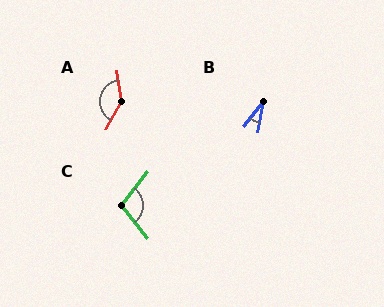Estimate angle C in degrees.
Approximately 103 degrees.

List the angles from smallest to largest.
B (27°), C (103°), A (143°).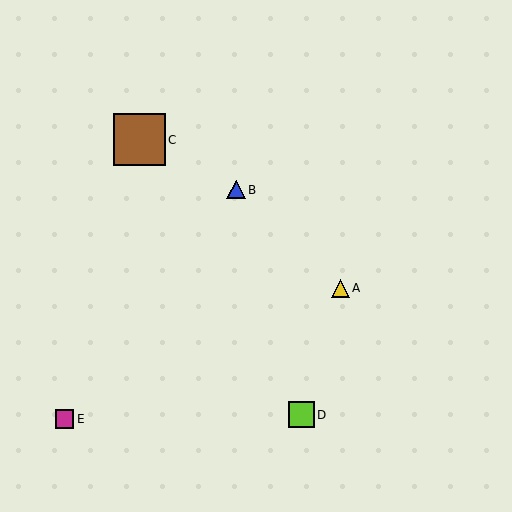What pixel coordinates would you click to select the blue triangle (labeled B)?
Click at (236, 190) to select the blue triangle B.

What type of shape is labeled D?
Shape D is a lime square.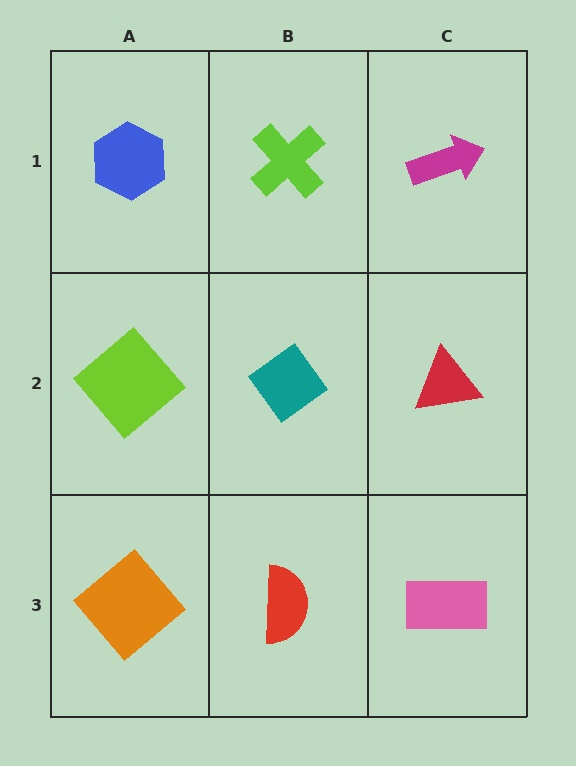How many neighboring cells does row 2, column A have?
3.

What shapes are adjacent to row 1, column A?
A lime diamond (row 2, column A), a lime cross (row 1, column B).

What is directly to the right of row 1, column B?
A magenta arrow.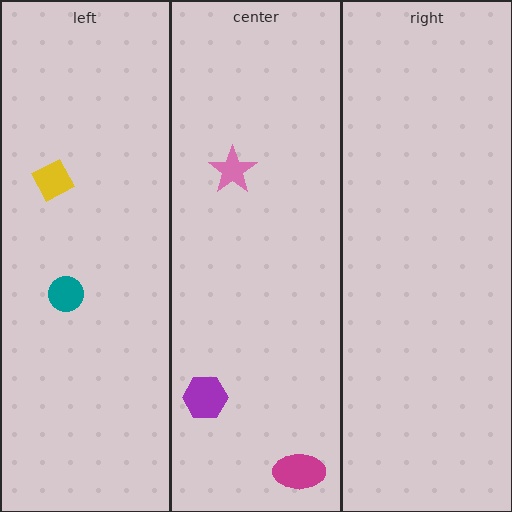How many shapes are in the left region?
2.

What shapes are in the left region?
The teal circle, the yellow diamond.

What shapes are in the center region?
The purple hexagon, the pink star, the magenta ellipse.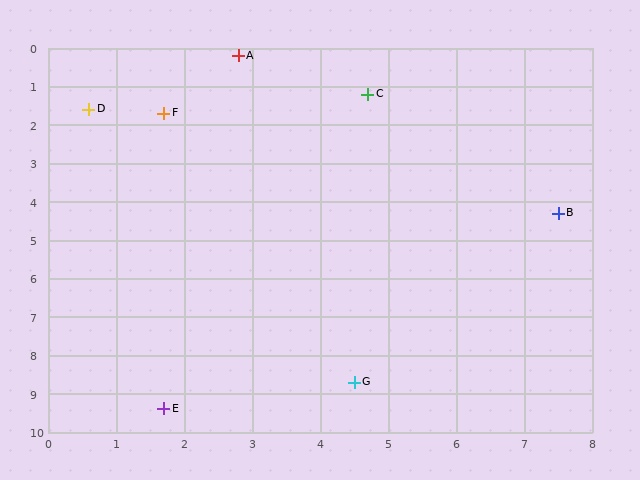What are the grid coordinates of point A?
Point A is at approximately (2.8, 0.2).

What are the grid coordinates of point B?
Point B is at approximately (7.5, 4.3).